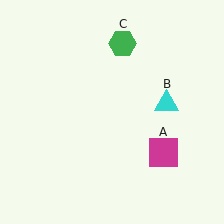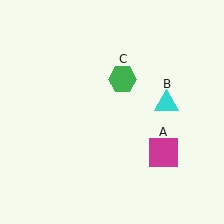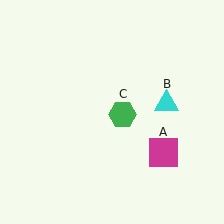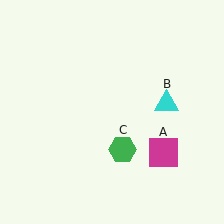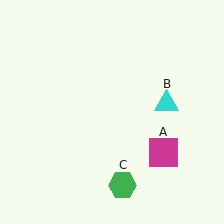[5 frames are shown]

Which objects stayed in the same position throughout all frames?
Magenta square (object A) and cyan triangle (object B) remained stationary.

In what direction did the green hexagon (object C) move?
The green hexagon (object C) moved down.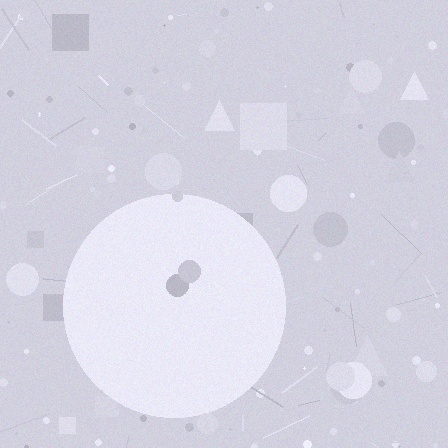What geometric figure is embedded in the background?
A circle is embedded in the background.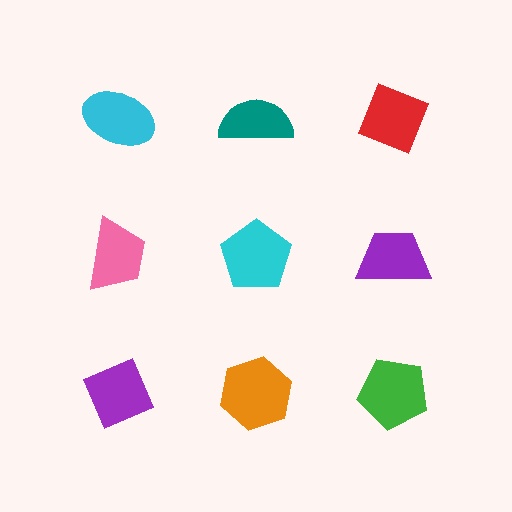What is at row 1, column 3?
A red diamond.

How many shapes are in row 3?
3 shapes.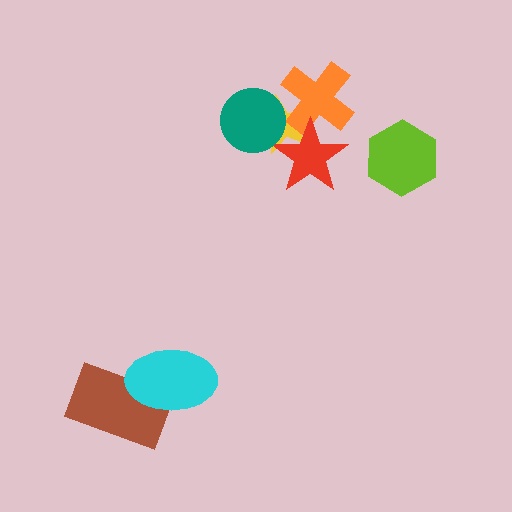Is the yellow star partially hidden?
Yes, it is partially covered by another shape.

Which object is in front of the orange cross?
The red star is in front of the orange cross.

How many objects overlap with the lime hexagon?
0 objects overlap with the lime hexagon.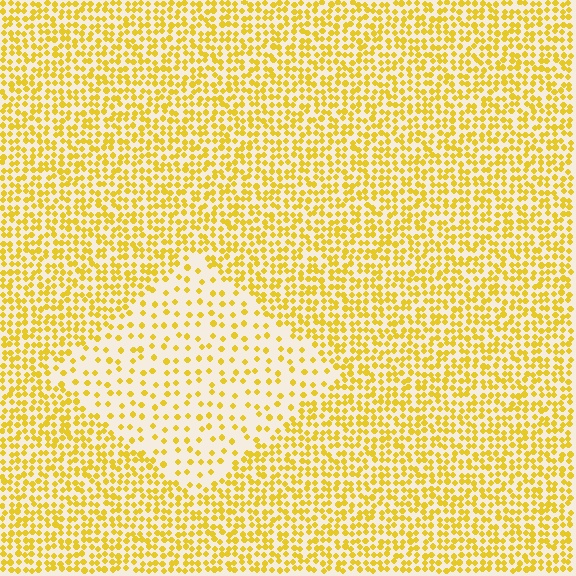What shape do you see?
I see a diamond.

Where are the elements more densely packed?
The elements are more densely packed outside the diamond boundary.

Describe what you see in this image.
The image contains small yellow elements arranged at two different densities. A diamond-shaped region is visible where the elements are less densely packed than the surrounding area.